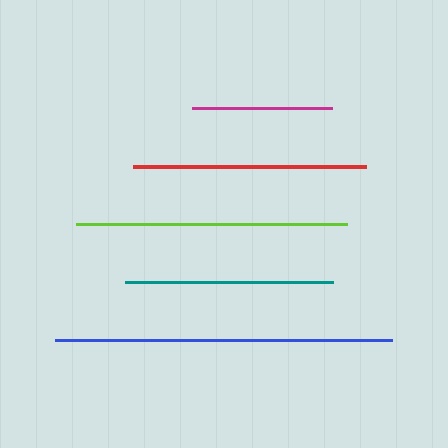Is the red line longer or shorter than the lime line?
The lime line is longer than the red line.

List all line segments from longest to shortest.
From longest to shortest: blue, lime, red, teal, magenta.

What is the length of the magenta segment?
The magenta segment is approximately 140 pixels long.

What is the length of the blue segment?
The blue segment is approximately 337 pixels long.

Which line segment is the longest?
The blue line is the longest at approximately 337 pixels.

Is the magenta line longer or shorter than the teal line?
The teal line is longer than the magenta line.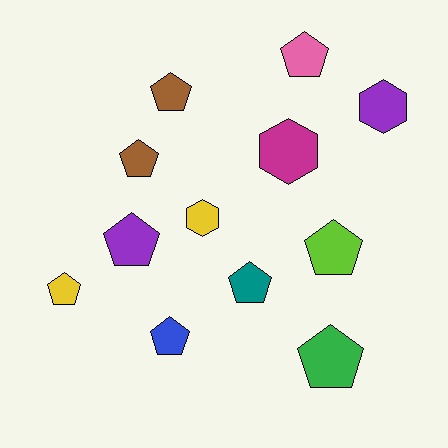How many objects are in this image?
There are 12 objects.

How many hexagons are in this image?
There are 3 hexagons.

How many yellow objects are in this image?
There are 2 yellow objects.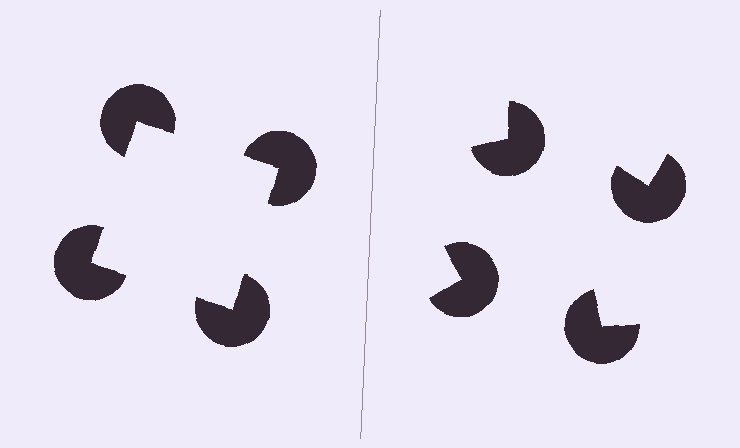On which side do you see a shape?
An illusory square appears on the left side. On the right side the wedge cuts are rotated, so no coherent shape forms.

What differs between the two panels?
The pac-man discs are positioned identically on both sides; only the wedge orientations differ. On the left they align to a square; on the right they are misaligned.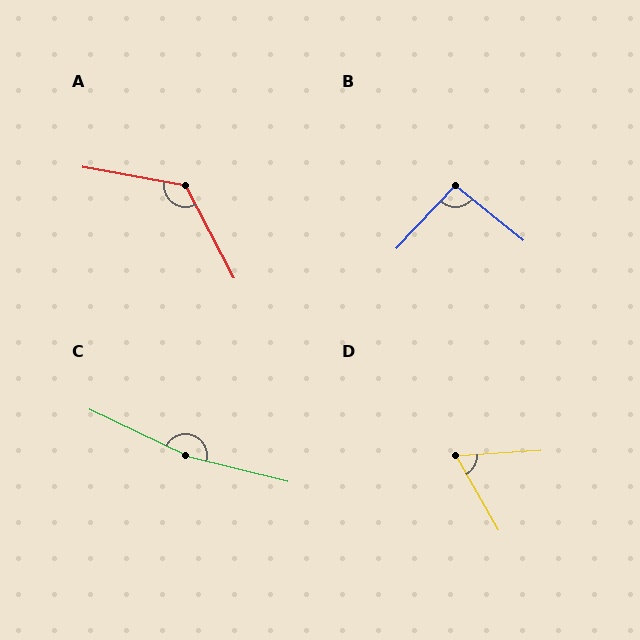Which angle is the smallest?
D, at approximately 64 degrees.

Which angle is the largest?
C, at approximately 168 degrees.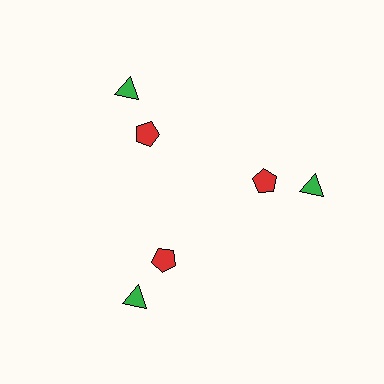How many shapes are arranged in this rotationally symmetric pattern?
There are 6 shapes, arranged in 3 groups of 2.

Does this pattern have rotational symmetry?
Yes, this pattern has 3-fold rotational symmetry. It looks the same after rotating 120 degrees around the center.